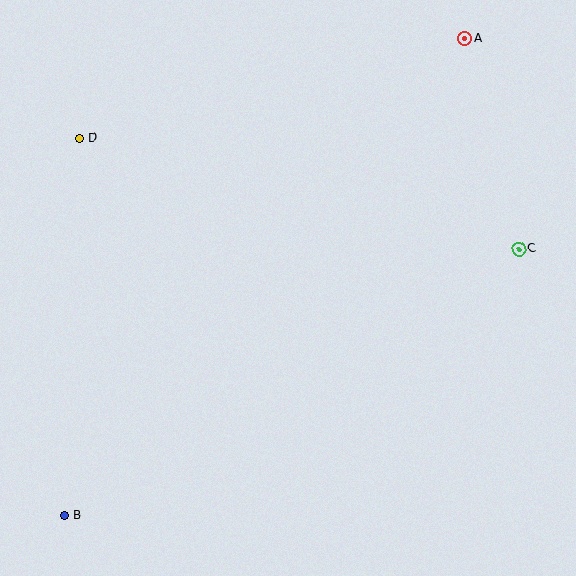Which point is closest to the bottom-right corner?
Point C is closest to the bottom-right corner.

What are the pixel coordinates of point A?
Point A is at (465, 39).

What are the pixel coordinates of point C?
Point C is at (519, 249).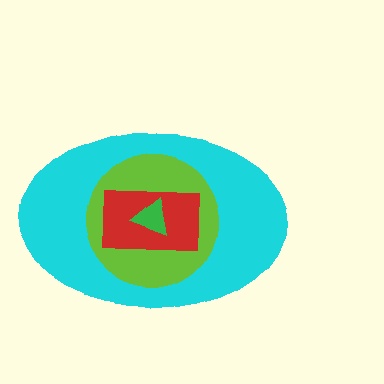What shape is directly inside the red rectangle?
The green triangle.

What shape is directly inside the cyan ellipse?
The lime circle.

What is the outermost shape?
The cyan ellipse.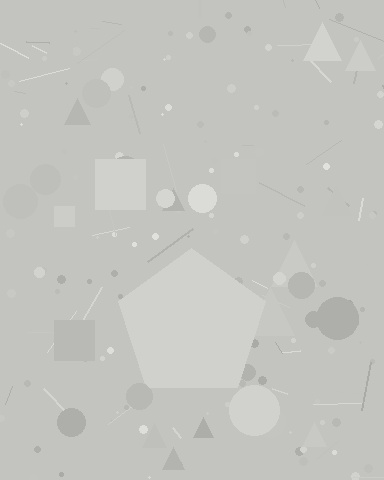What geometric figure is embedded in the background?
A pentagon is embedded in the background.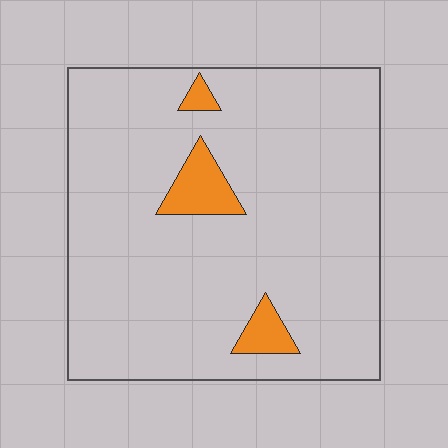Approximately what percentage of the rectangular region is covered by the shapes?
Approximately 5%.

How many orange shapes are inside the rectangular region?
3.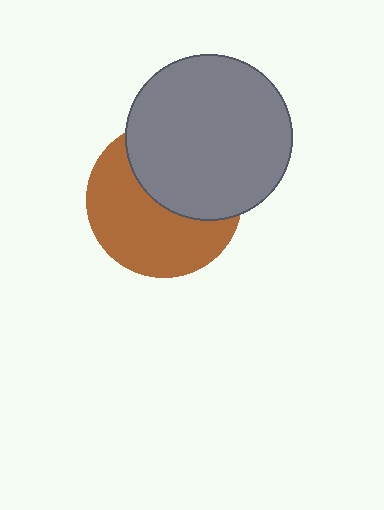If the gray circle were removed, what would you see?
You would see the complete brown circle.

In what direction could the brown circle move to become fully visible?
The brown circle could move down. That would shift it out from behind the gray circle entirely.